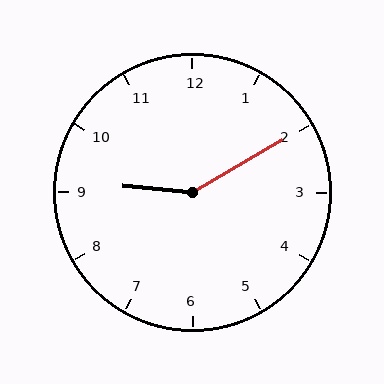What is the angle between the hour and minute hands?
Approximately 145 degrees.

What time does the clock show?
9:10.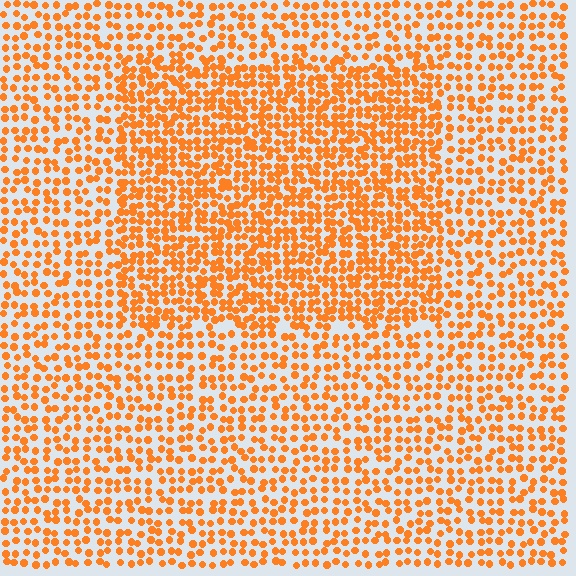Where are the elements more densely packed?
The elements are more densely packed inside the rectangle boundary.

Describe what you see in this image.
The image contains small orange elements arranged at two different densities. A rectangle-shaped region is visible where the elements are more densely packed than the surrounding area.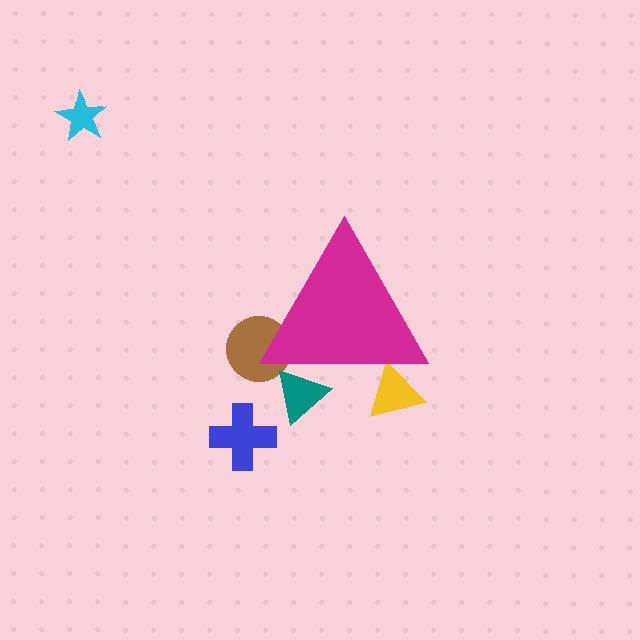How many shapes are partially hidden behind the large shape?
3 shapes are partially hidden.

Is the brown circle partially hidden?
Yes, the brown circle is partially hidden behind the magenta triangle.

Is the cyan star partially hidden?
No, the cyan star is fully visible.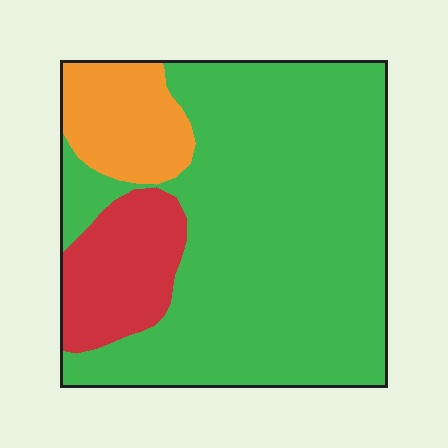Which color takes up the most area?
Green, at roughly 75%.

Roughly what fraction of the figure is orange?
Orange covers roughly 15% of the figure.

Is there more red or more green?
Green.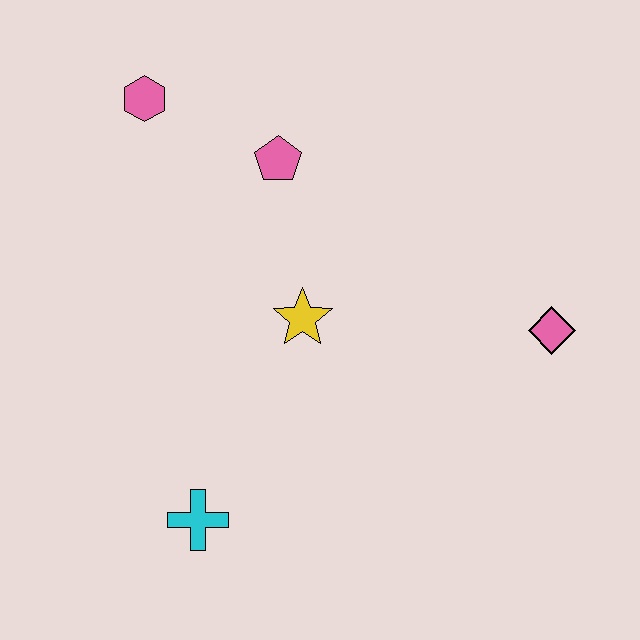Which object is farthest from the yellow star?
The pink hexagon is farthest from the yellow star.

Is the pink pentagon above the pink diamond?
Yes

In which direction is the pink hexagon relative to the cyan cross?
The pink hexagon is above the cyan cross.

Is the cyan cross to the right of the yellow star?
No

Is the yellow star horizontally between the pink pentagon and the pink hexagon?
No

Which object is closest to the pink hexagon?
The pink pentagon is closest to the pink hexagon.